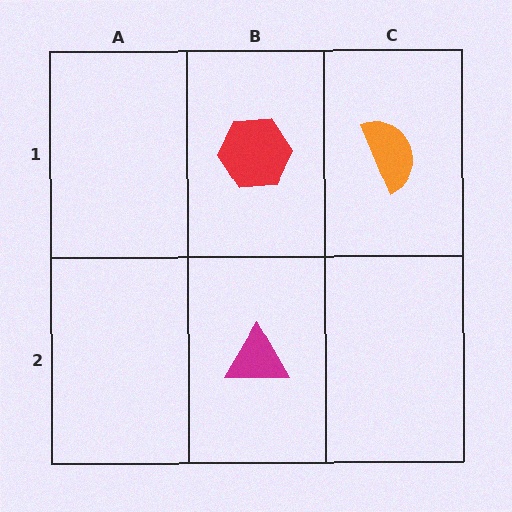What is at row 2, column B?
A magenta triangle.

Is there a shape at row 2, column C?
No, that cell is empty.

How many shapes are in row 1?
2 shapes.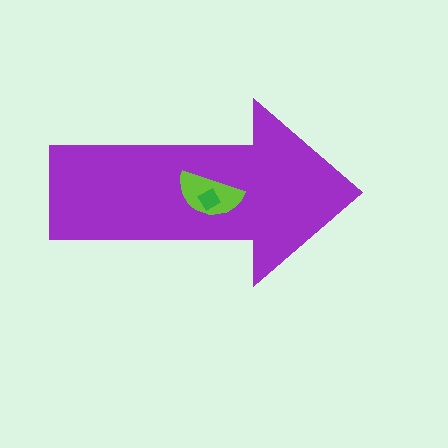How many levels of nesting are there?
3.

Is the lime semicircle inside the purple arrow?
Yes.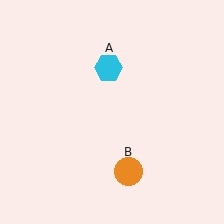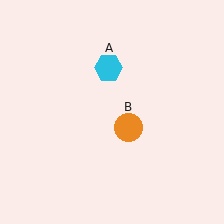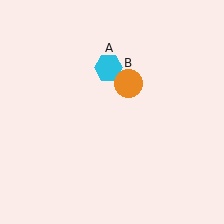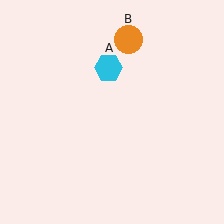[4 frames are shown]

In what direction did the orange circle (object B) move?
The orange circle (object B) moved up.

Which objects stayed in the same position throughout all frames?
Cyan hexagon (object A) remained stationary.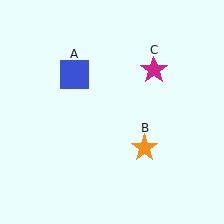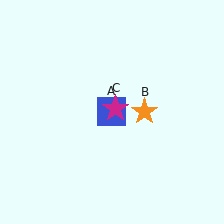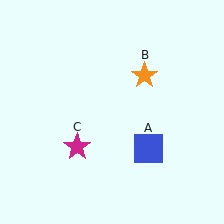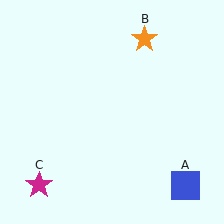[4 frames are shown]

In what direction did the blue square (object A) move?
The blue square (object A) moved down and to the right.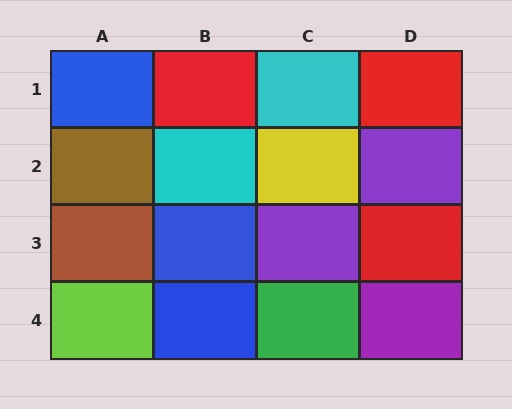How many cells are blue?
3 cells are blue.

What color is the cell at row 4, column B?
Blue.